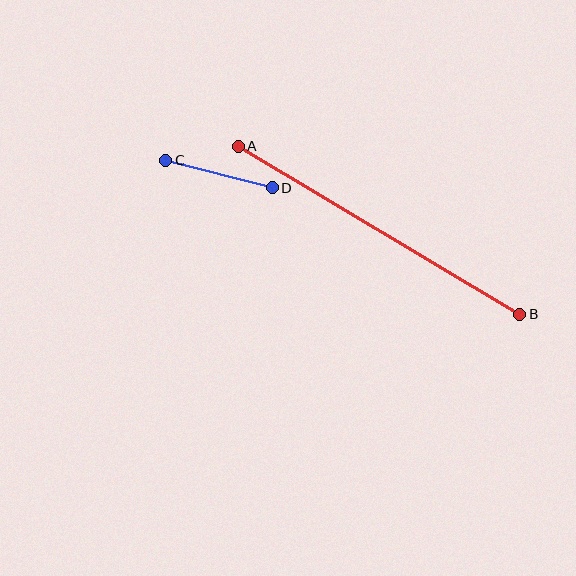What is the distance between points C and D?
The distance is approximately 110 pixels.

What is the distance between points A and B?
The distance is approximately 328 pixels.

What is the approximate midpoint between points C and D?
The midpoint is at approximately (219, 174) pixels.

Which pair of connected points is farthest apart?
Points A and B are farthest apart.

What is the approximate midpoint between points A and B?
The midpoint is at approximately (379, 230) pixels.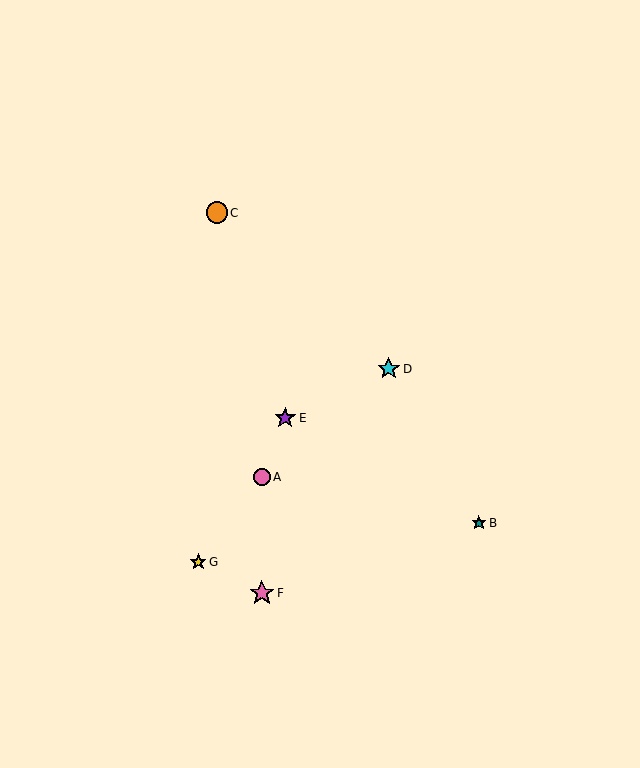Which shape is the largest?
The pink star (labeled F) is the largest.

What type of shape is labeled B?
Shape B is a teal star.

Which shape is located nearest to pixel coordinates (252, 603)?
The pink star (labeled F) at (262, 593) is nearest to that location.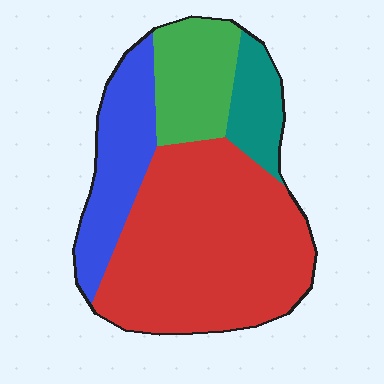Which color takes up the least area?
Teal, at roughly 10%.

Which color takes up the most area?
Red, at roughly 55%.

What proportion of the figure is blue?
Blue covers roughly 20% of the figure.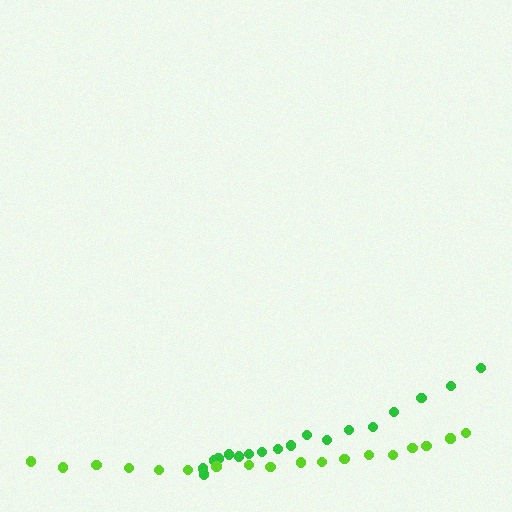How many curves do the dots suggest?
There are 2 distinct paths.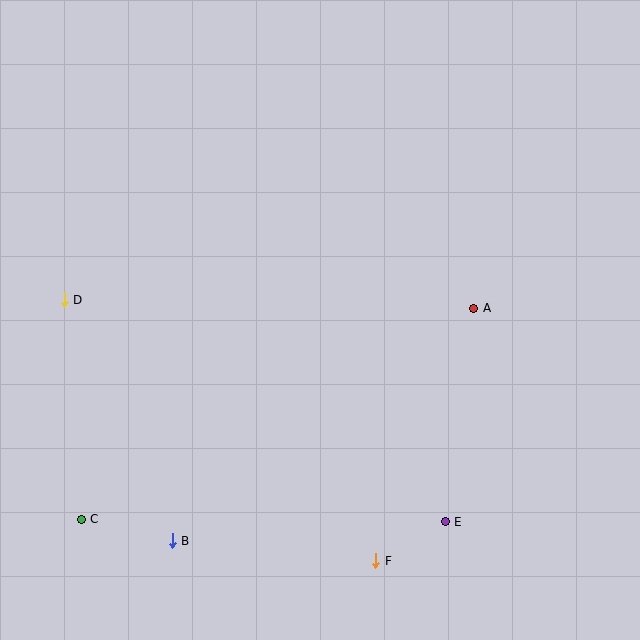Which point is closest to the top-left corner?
Point D is closest to the top-left corner.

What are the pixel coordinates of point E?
Point E is at (445, 522).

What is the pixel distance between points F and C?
The distance between F and C is 297 pixels.